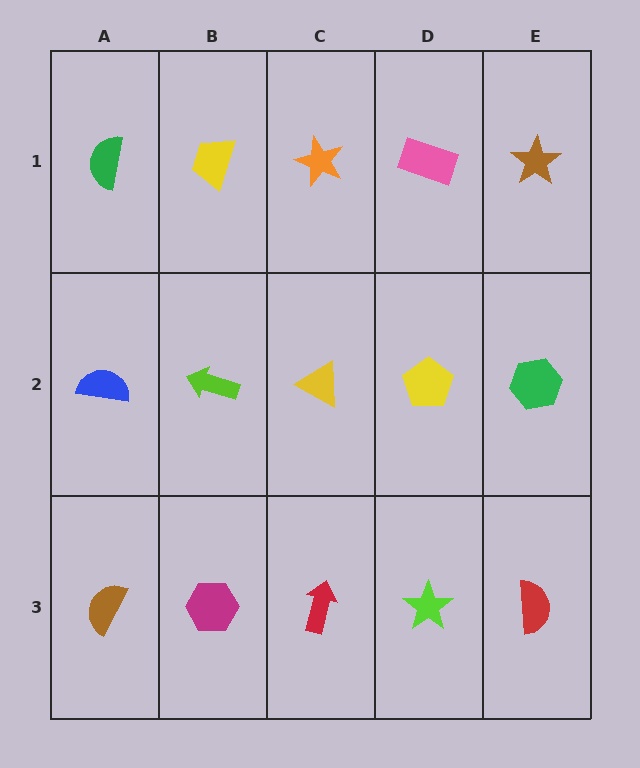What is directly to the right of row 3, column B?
A red arrow.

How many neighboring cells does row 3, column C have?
3.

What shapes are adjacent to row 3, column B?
A lime arrow (row 2, column B), a brown semicircle (row 3, column A), a red arrow (row 3, column C).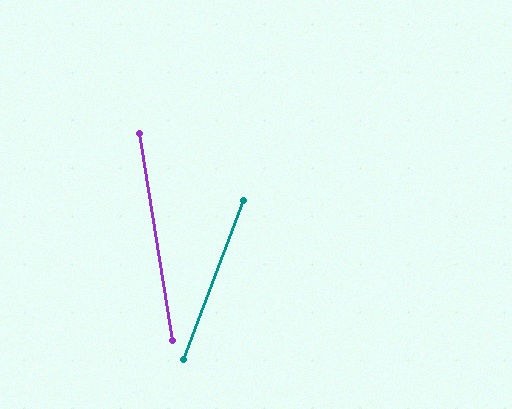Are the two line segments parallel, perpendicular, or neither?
Neither parallel nor perpendicular — they differ by about 29°.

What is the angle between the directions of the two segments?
Approximately 29 degrees.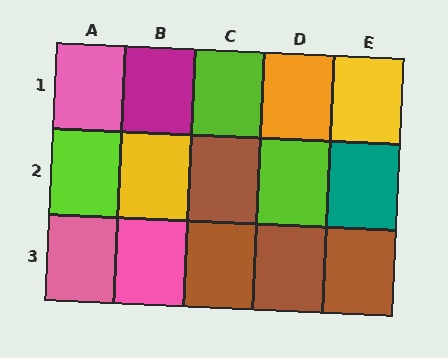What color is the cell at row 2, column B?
Yellow.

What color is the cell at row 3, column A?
Pink.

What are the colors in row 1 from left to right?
Pink, magenta, lime, orange, yellow.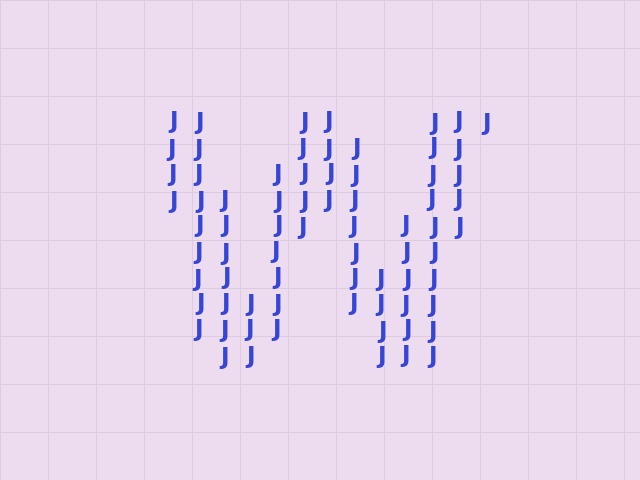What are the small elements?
The small elements are letter J's.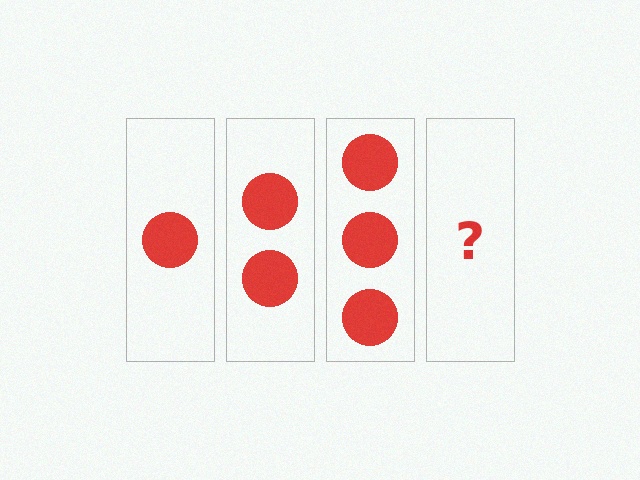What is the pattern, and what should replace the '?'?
The pattern is that each step adds one more circle. The '?' should be 4 circles.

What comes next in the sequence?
The next element should be 4 circles.